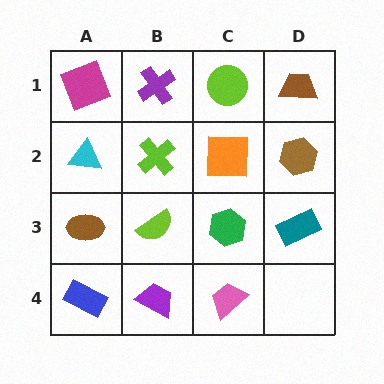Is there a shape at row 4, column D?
No, that cell is empty.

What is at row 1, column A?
A magenta square.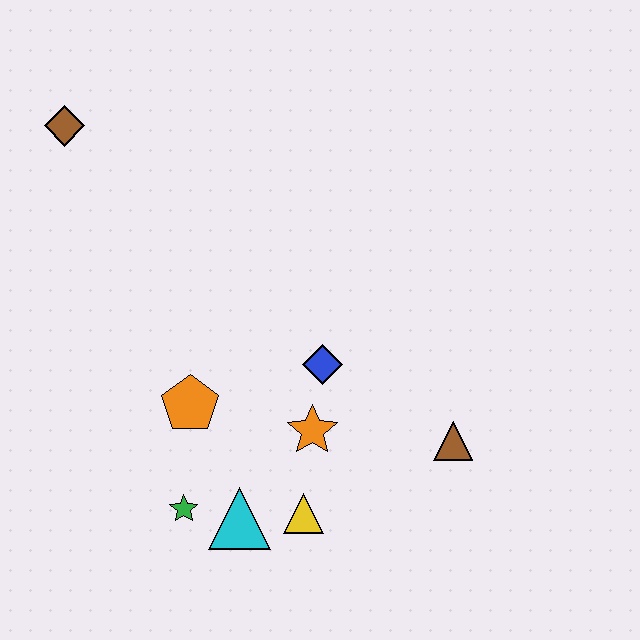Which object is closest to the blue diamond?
The orange star is closest to the blue diamond.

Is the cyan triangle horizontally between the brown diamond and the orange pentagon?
No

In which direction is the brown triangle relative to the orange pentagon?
The brown triangle is to the right of the orange pentagon.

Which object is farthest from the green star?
The brown diamond is farthest from the green star.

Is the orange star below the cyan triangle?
No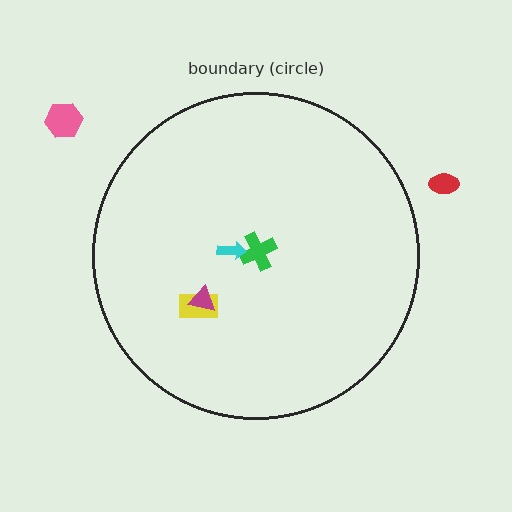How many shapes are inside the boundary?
4 inside, 2 outside.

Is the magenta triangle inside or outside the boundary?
Inside.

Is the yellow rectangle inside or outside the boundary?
Inside.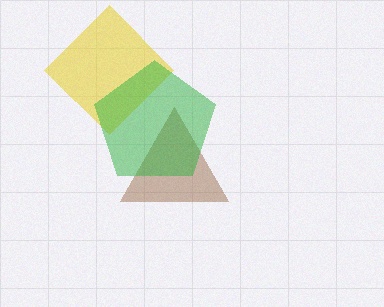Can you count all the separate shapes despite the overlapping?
Yes, there are 3 separate shapes.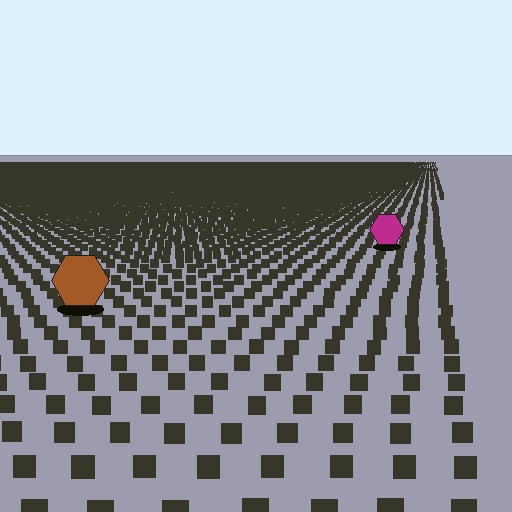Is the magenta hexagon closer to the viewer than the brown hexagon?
No. The brown hexagon is closer — you can tell from the texture gradient: the ground texture is coarser near it.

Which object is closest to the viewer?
The brown hexagon is closest. The texture marks near it are larger and more spread out.